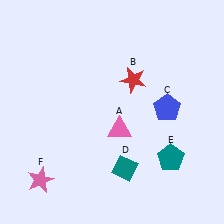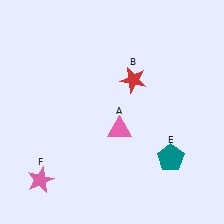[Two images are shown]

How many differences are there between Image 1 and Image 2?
There are 2 differences between the two images.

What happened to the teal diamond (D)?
The teal diamond (D) was removed in Image 2. It was in the bottom-right area of Image 1.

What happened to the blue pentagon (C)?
The blue pentagon (C) was removed in Image 2. It was in the top-right area of Image 1.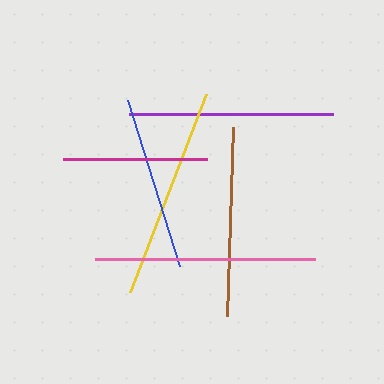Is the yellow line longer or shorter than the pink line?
The pink line is longer than the yellow line.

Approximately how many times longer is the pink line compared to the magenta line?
The pink line is approximately 1.5 times the length of the magenta line.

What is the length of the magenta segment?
The magenta segment is approximately 144 pixels long.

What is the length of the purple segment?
The purple segment is approximately 204 pixels long.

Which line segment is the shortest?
The magenta line is the shortest at approximately 144 pixels.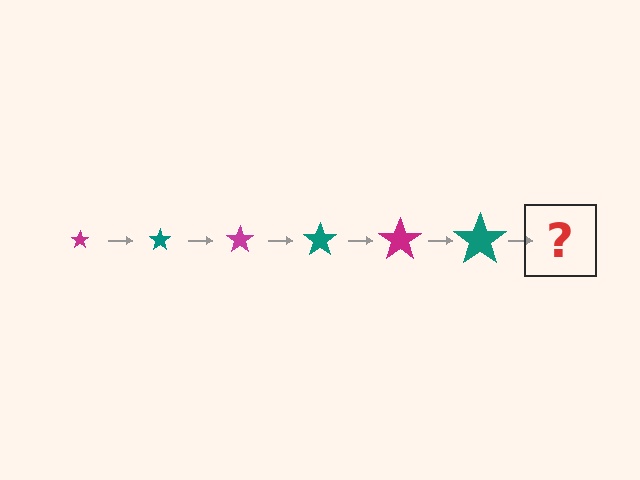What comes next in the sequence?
The next element should be a magenta star, larger than the previous one.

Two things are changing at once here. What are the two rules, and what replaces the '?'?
The two rules are that the star grows larger each step and the color cycles through magenta and teal. The '?' should be a magenta star, larger than the previous one.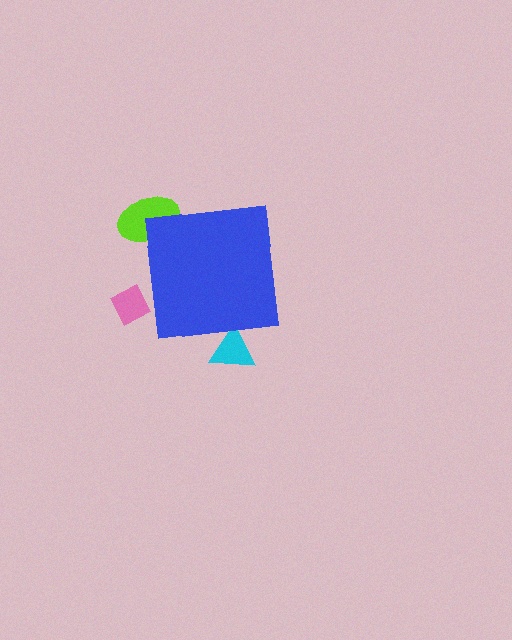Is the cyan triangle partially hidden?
Yes, the cyan triangle is partially hidden behind the blue square.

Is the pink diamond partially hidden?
Yes, the pink diamond is partially hidden behind the blue square.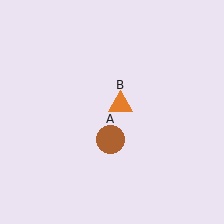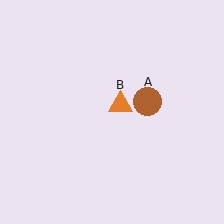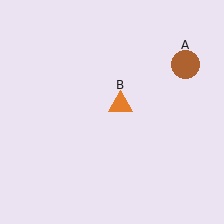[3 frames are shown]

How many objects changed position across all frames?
1 object changed position: brown circle (object A).